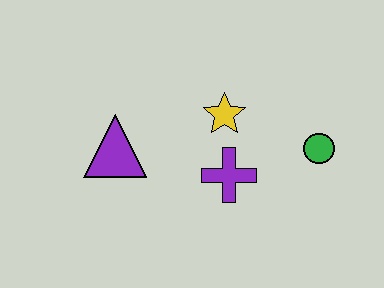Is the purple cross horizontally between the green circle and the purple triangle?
Yes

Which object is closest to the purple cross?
The yellow star is closest to the purple cross.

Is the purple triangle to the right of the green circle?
No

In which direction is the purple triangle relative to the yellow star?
The purple triangle is to the left of the yellow star.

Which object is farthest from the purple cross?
The purple triangle is farthest from the purple cross.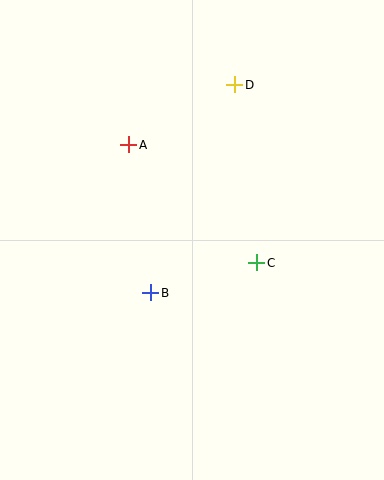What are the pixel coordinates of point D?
Point D is at (235, 85).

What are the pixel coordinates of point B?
Point B is at (151, 293).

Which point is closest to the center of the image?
Point B at (151, 293) is closest to the center.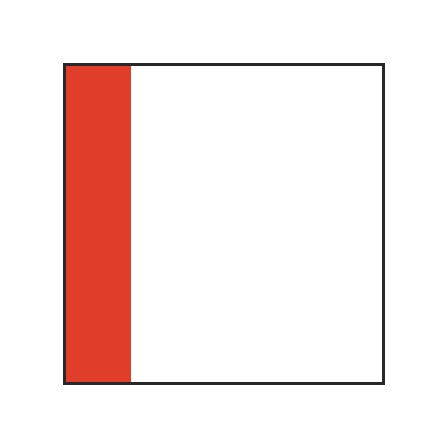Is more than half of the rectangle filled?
No.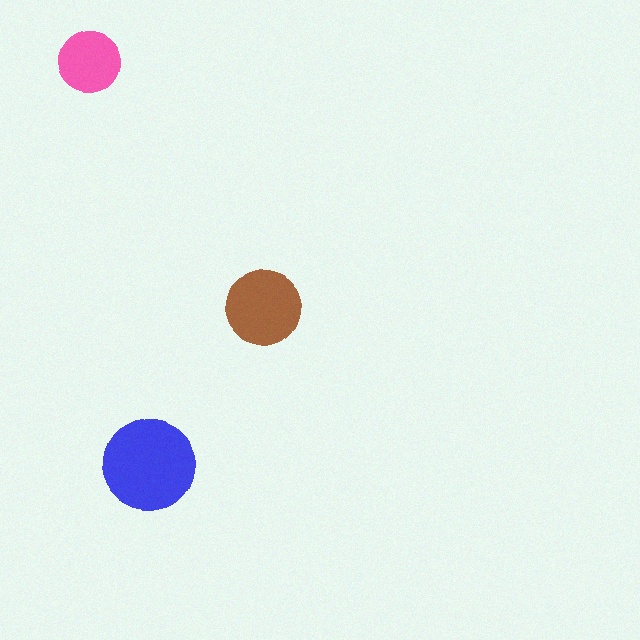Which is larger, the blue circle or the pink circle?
The blue one.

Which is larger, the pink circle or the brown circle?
The brown one.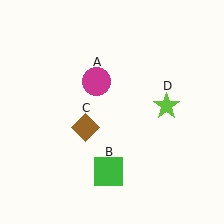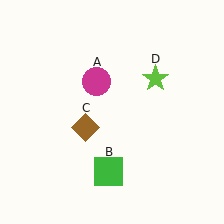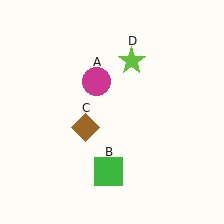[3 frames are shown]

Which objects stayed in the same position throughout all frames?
Magenta circle (object A) and green square (object B) and brown diamond (object C) remained stationary.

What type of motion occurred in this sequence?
The lime star (object D) rotated counterclockwise around the center of the scene.